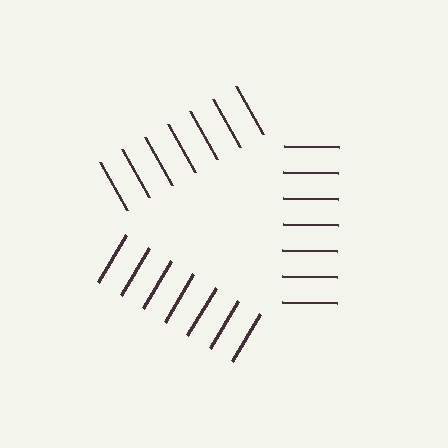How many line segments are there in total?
21 — 7 along each of the 3 edges.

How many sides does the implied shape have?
3 sides — the line-ends trace a triangle.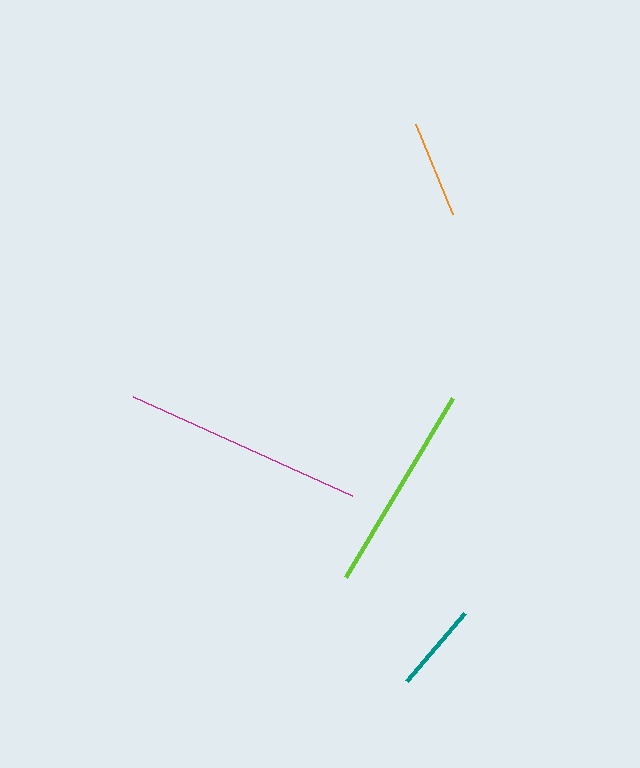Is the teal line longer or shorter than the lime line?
The lime line is longer than the teal line.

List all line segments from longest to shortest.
From longest to shortest: magenta, lime, orange, teal.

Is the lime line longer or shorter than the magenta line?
The magenta line is longer than the lime line.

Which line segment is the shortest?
The teal line is the shortest at approximately 89 pixels.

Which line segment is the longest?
The magenta line is the longest at approximately 241 pixels.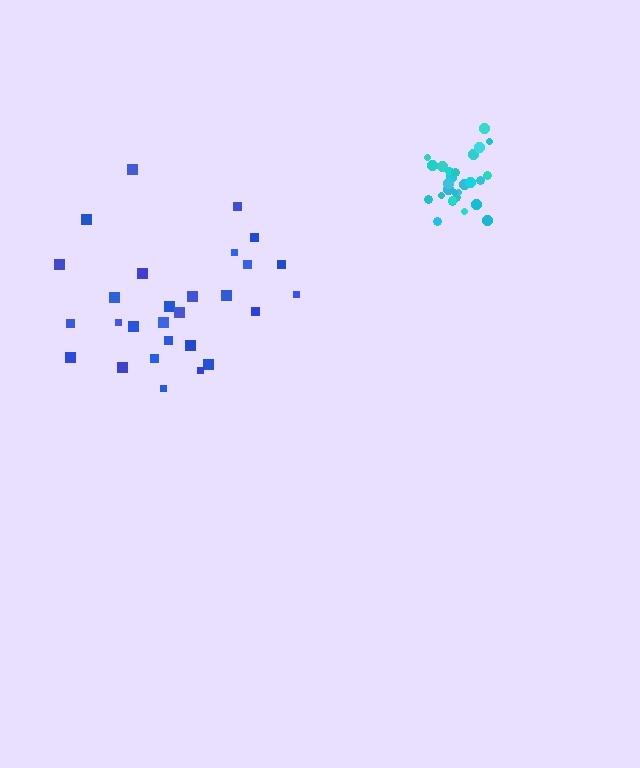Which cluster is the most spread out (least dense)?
Blue.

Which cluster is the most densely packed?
Cyan.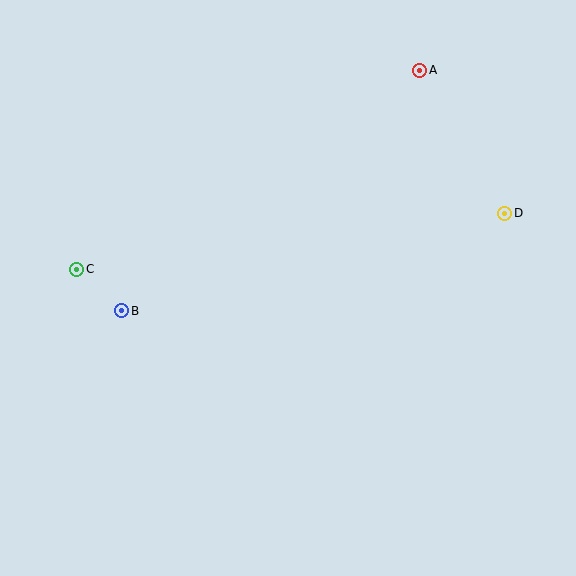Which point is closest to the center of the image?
Point B at (122, 311) is closest to the center.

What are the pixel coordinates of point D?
Point D is at (505, 213).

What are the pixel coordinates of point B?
Point B is at (122, 311).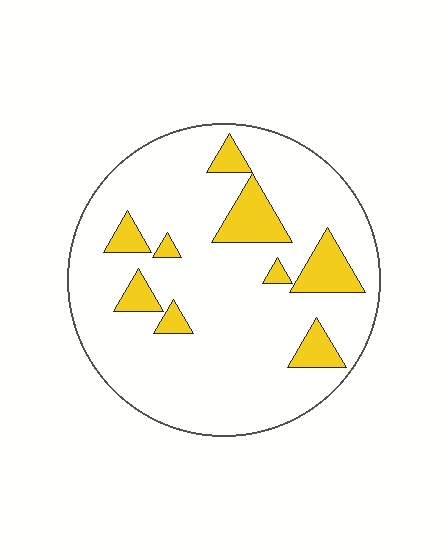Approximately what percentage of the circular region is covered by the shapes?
Approximately 15%.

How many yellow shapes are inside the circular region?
9.